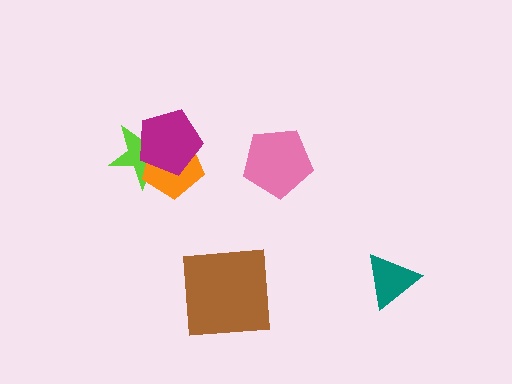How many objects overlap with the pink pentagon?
0 objects overlap with the pink pentagon.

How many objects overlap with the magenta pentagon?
2 objects overlap with the magenta pentagon.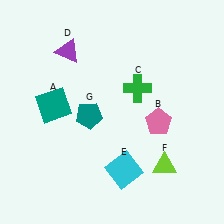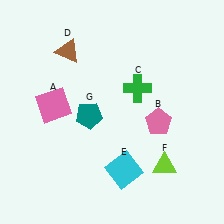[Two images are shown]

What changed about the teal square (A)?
In Image 1, A is teal. In Image 2, it changed to pink.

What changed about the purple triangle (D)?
In Image 1, D is purple. In Image 2, it changed to brown.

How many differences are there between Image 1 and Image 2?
There are 2 differences between the two images.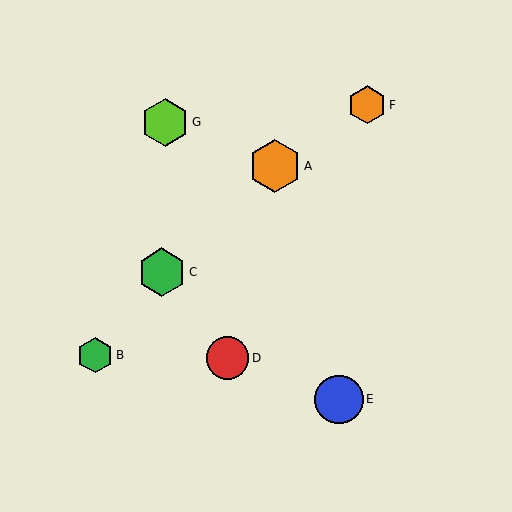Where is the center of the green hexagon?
The center of the green hexagon is at (162, 272).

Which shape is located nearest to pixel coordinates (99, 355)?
The green hexagon (labeled B) at (95, 355) is nearest to that location.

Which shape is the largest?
The orange hexagon (labeled A) is the largest.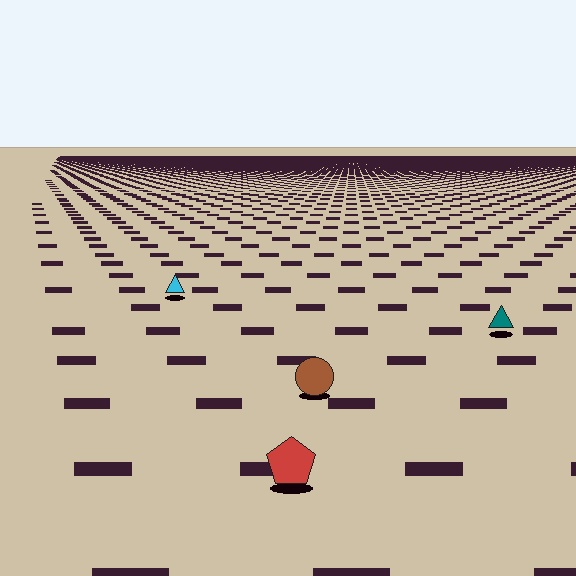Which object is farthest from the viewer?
The cyan triangle is farthest from the viewer. It appears smaller and the ground texture around it is denser.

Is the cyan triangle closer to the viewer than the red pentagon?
No. The red pentagon is closer — you can tell from the texture gradient: the ground texture is coarser near it.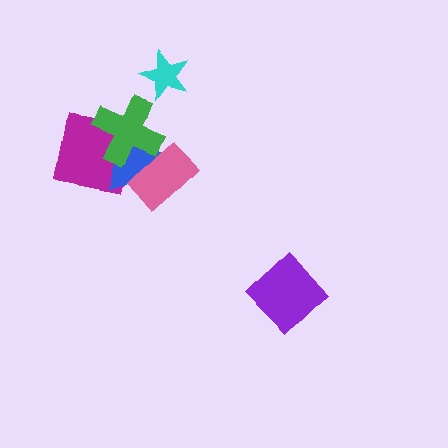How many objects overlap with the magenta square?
2 objects overlap with the magenta square.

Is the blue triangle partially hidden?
Yes, it is partially covered by another shape.